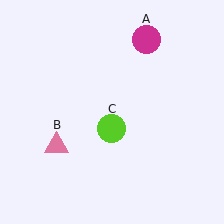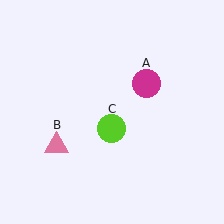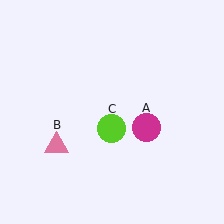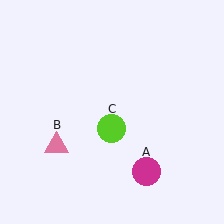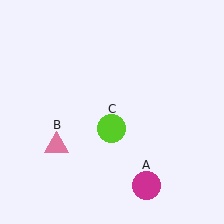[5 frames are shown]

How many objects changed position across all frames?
1 object changed position: magenta circle (object A).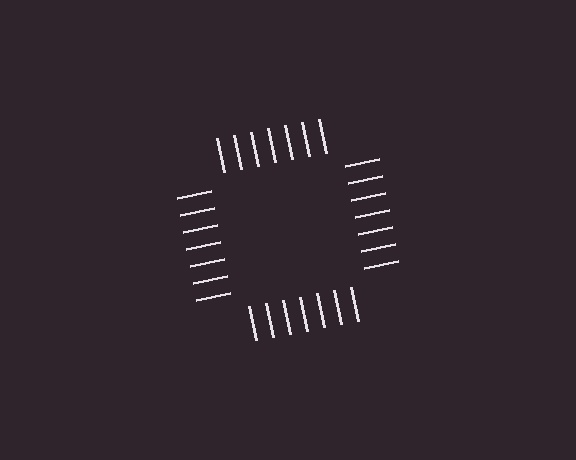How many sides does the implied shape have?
4 sides — the line-ends trace a square.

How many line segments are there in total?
28 — 7 along each of the 4 edges.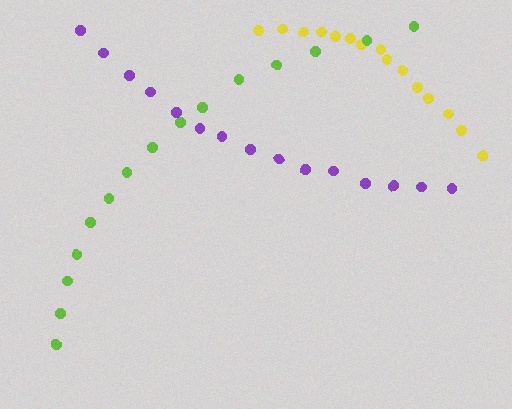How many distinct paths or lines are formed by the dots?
There are 3 distinct paths.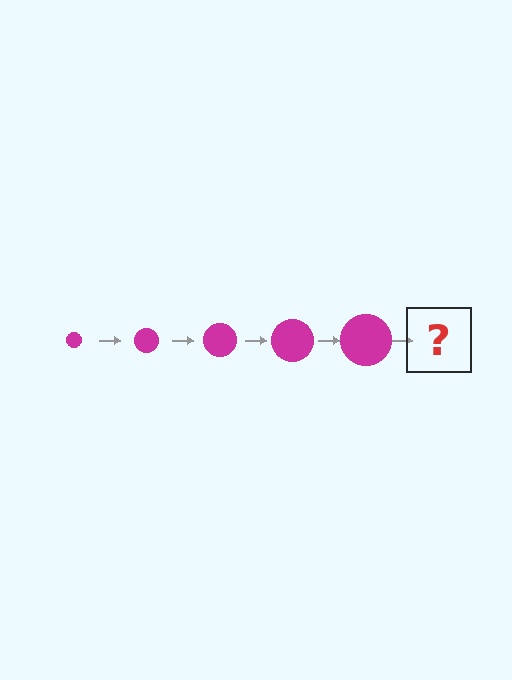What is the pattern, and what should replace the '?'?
The pattern is that the circle gets progressively larger each step. The '?' should be a magenta circle, larger than the previous one.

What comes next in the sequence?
The next element should be a magenta circle, larger than the previous one.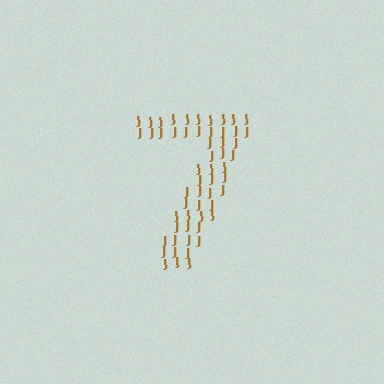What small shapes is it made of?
It is made of small letter J's.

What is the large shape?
The large shape is the digit 7.